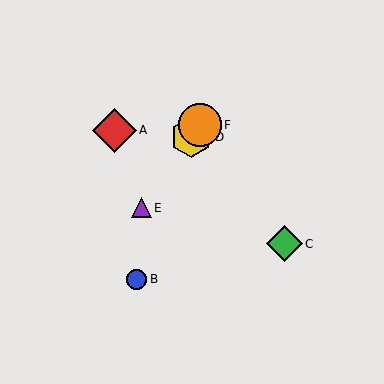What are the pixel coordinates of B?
Object B is at (137, 279).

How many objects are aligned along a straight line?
3 objects (D, E, F) are aligned along a straight line.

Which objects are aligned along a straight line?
Objects D, E, F are aligned along a straight line.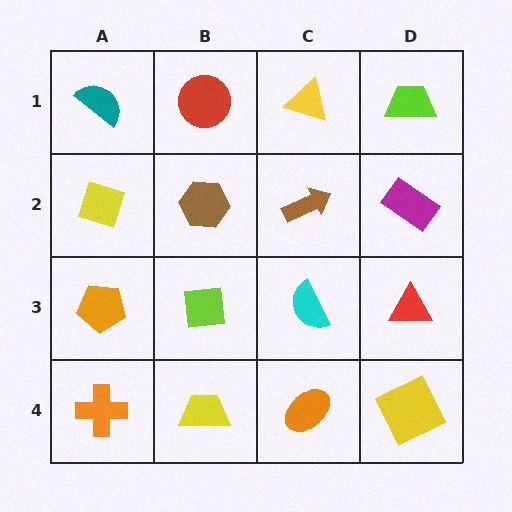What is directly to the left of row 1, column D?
A yellow triangle.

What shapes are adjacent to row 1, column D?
A magenta rectangle (row 2, column D), a yellow triangle (row 1, column C).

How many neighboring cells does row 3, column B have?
4.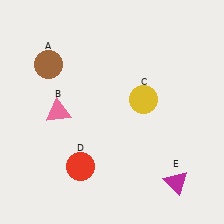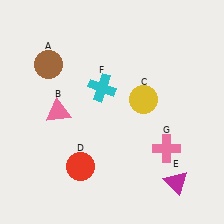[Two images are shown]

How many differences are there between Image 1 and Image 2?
There are 2 differences between the two images.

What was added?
A cyan cross (F), a pink cross (G) were added in Image 2.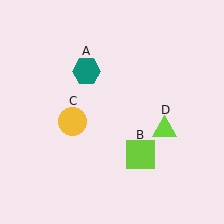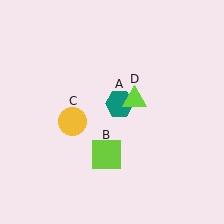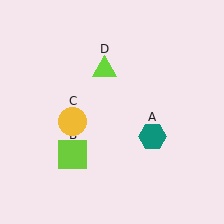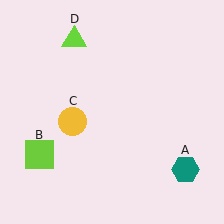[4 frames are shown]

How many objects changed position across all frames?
3 objects changed position: teal hexagon (object A), lime square (object B), lime triangle (object D).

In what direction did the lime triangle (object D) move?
The lime triangle (object D) moved up and to the left.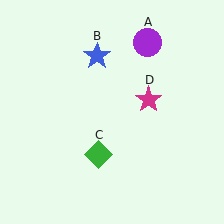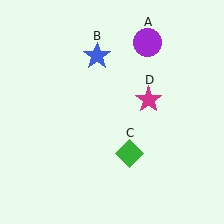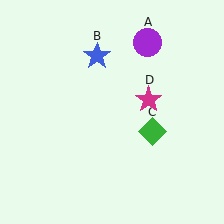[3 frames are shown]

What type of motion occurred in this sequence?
The green diamond (object C) rotated counterclockwise around the center of the scene.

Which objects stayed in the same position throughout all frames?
Purple circle (object A) and blue star (object B) and magenta star (object D) remained stationary.